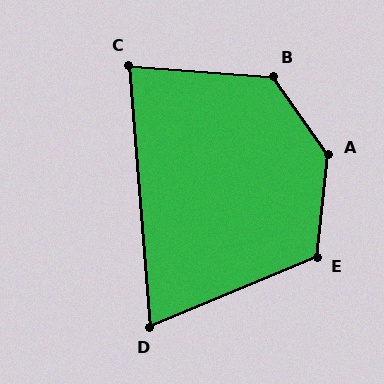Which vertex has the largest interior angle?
A, at approximately 139 degrees.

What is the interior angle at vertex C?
Approximately 81 degrees (acute).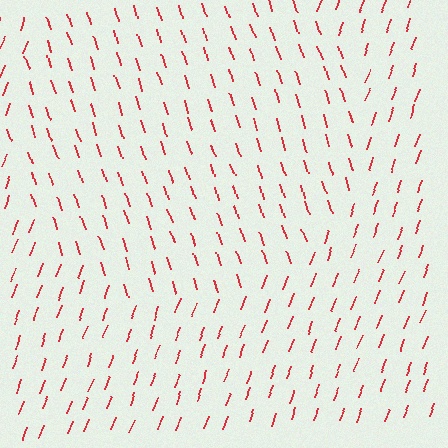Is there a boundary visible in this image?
Yes, there is a texture boundary formed by a change in line orientation.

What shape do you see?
I see a circle.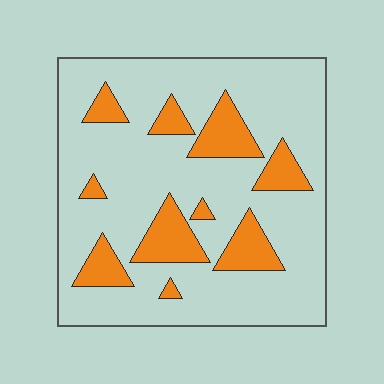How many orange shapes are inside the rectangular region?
10.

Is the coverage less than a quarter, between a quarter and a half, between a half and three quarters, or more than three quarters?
Less than a quarter.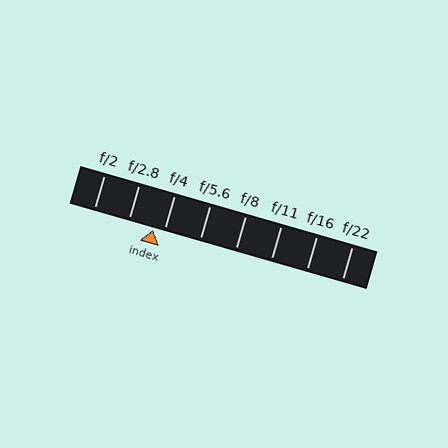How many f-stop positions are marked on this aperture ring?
There are 8 f-stop positions marked.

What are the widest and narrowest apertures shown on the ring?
The widest aperture shown is f/2 and the narrowest is f/22.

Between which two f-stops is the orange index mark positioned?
The index mark is between f/2.8 and f/4.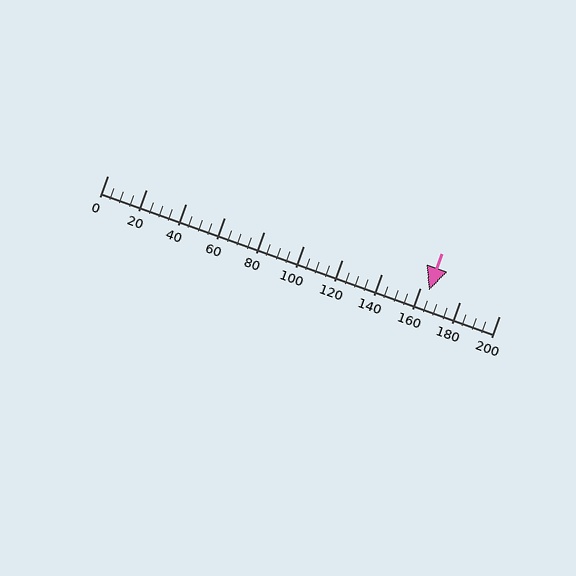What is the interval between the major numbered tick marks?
The major tick marks are spaced 20 units apart.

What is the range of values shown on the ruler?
The ruler shows values from 0 to 200.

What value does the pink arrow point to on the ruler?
The pink arrow points to approximately 164.